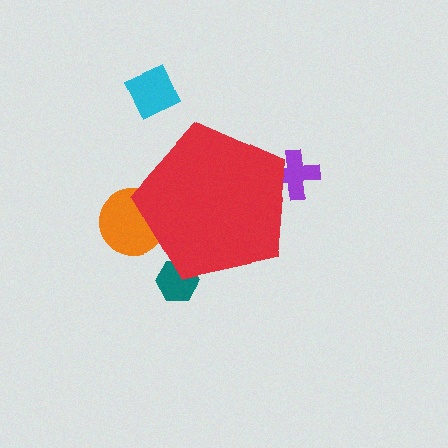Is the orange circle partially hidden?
Yes, the orange circle is partially hidden behind the red pentagon.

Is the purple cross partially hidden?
Yes, the purple cross is partially hidden behind the red pentagon.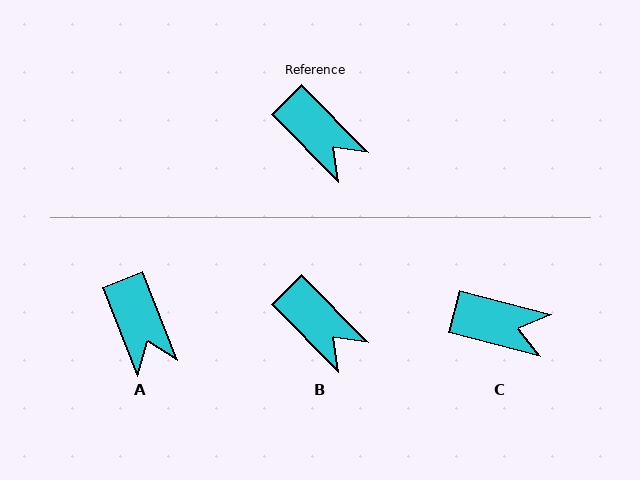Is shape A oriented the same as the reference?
No, it is off by about 23 degrees.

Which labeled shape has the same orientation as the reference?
B.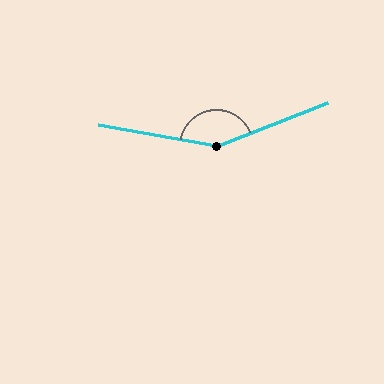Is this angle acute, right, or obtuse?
It is obtuse.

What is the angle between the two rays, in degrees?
Approximately 149 degrees.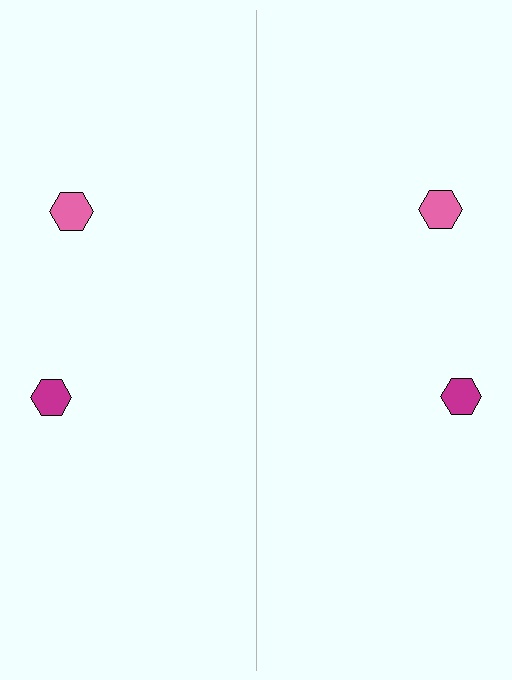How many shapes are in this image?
There are 4 shapes in this image.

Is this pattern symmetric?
Yes, this pattern has bilateral (reflection) symmetry.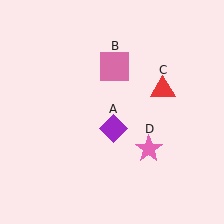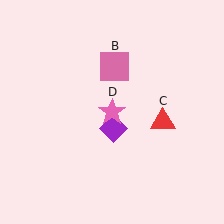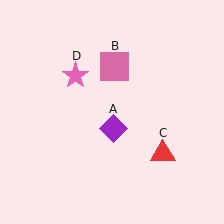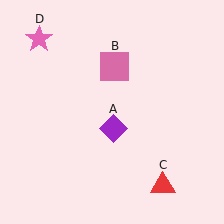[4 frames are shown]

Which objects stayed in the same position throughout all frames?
Purple diamond (object A) and pink square (object B) remained stationary.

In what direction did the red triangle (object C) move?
The red triangle (object C) moved down.